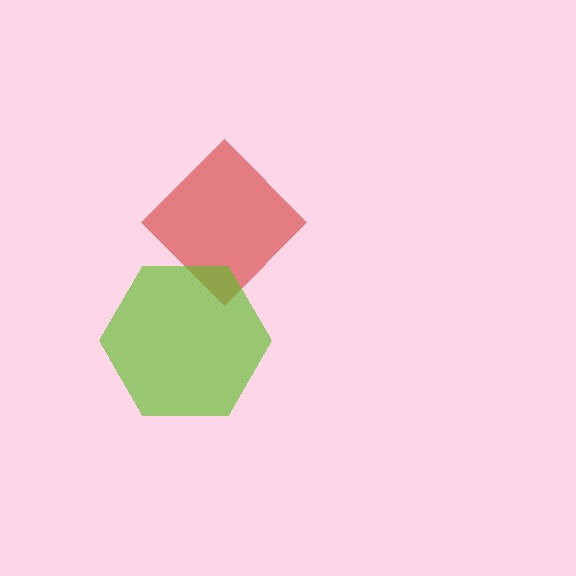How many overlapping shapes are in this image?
There are 2 overlapping shapes in the image.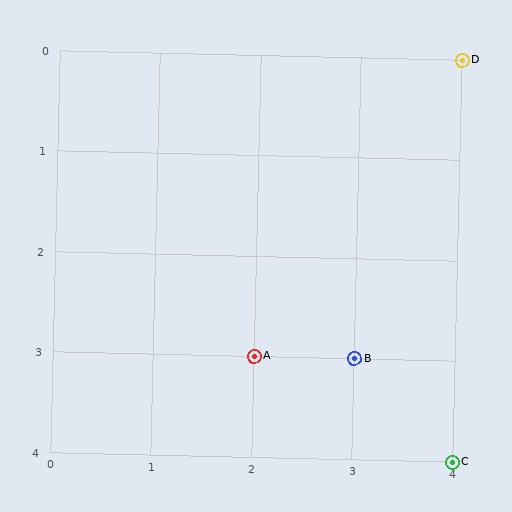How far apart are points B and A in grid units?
Points B and A are 1 column apart.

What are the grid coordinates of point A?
Point A is at grid coordinates (2, 3).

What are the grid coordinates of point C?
Point C is at grid coordinates (4, 4).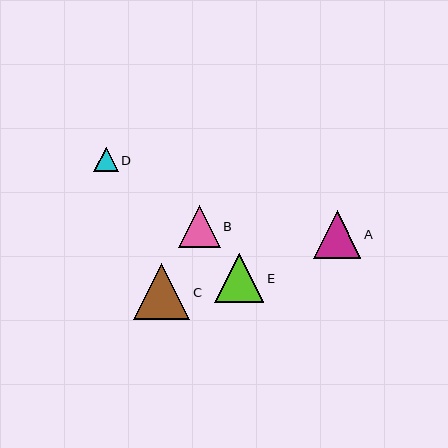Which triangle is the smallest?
Triangle D is the smallest with a size of approximately 25 pixels.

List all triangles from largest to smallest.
From largest to smallest: C, E, A, B, D.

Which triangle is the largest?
Triangle C is the largest with a size of approximately 56 pixels.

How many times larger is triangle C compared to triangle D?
Triangle C is approximately 2.3 times the size of triangle D.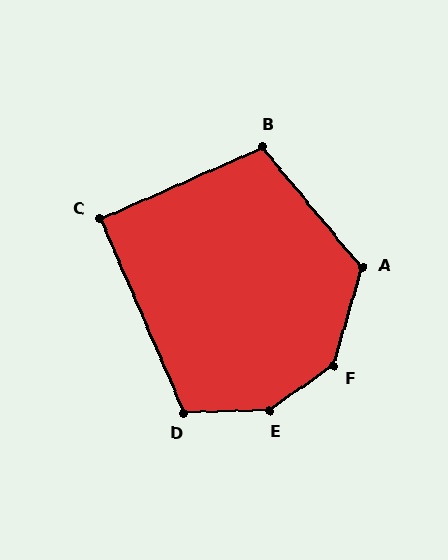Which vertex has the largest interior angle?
E, at approximately 145 degrees.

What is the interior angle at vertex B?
Approximately 105 degrees (obtuse).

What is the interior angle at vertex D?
Approximately 112 degrees (obtuse).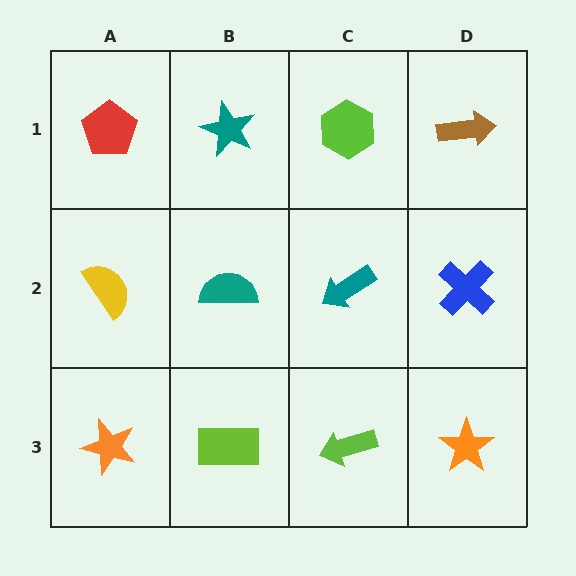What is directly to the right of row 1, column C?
A brown arrow.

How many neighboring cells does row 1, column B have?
3.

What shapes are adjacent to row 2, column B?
A teal star (row 1, column B), a lime rectangle (row 3, column B), a yellow semicircle (row 2, column A), a teal arrow (row 2, column C).